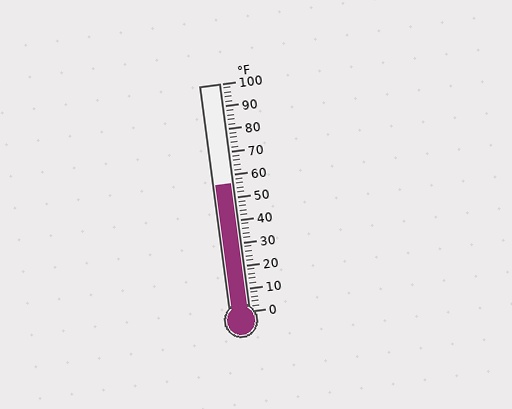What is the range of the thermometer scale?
The thermometer scale ranges from 0°F to 100°F.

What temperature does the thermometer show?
The thermometer shows approximately 56°F.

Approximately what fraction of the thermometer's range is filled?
The thermometer is filled to approximately 55% of its range.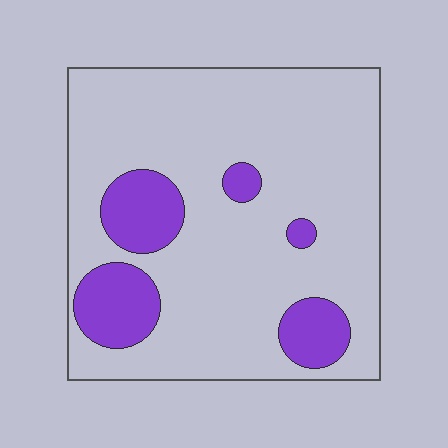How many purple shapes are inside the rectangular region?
5.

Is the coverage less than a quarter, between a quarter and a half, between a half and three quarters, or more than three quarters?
Less than a quarter.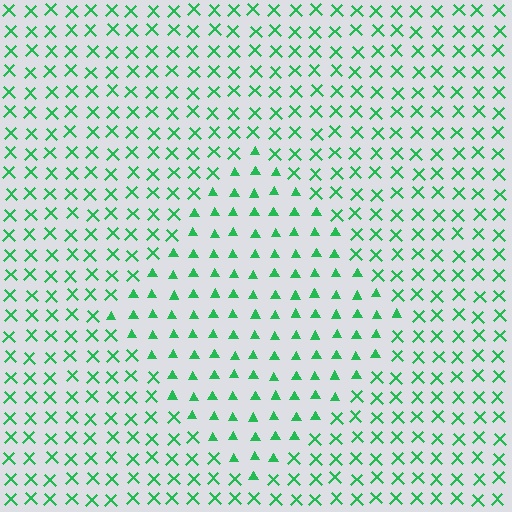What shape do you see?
I see a diamond.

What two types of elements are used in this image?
The image uses triangles inside the diamond region and X marks outside it.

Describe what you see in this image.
The image is filled with small green elements arranged in a uniform grid. A diamond-shaped region contains triangles, while the surrounding area contains X marks. The boundary is defined purely by the change in element shape.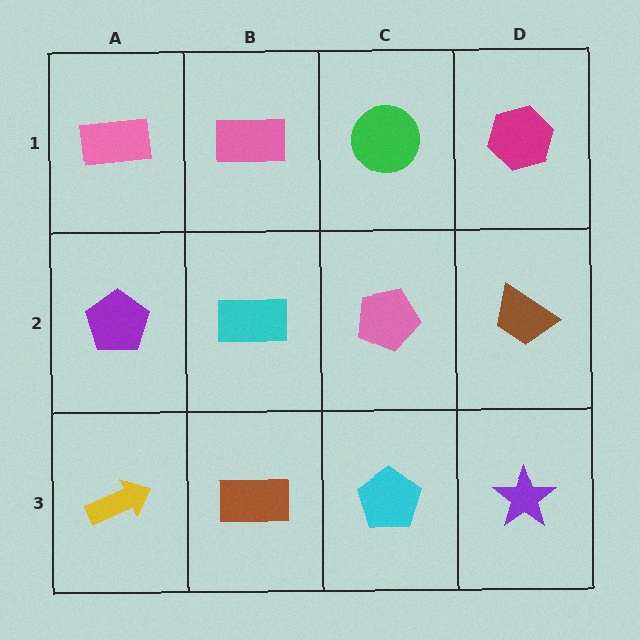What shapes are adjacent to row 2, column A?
A pink rectangle (row 1, column A), a yellow arrow (row 3, column A), a cyan rectangle (row 2, column B).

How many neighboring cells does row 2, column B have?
4.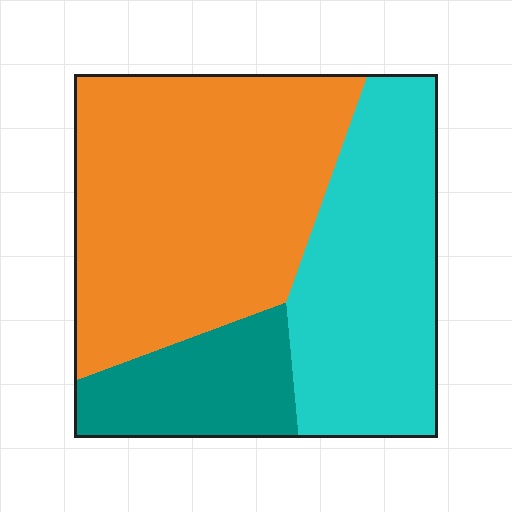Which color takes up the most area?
Orange, at roughly 50%.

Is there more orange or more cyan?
Orange.